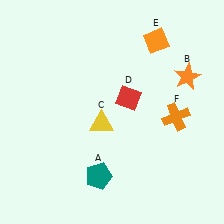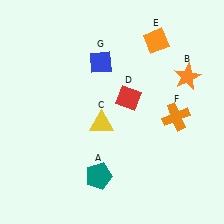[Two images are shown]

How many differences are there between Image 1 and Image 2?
There is 1 difference between the two images.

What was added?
A blue diamond (G) was added in Image 2.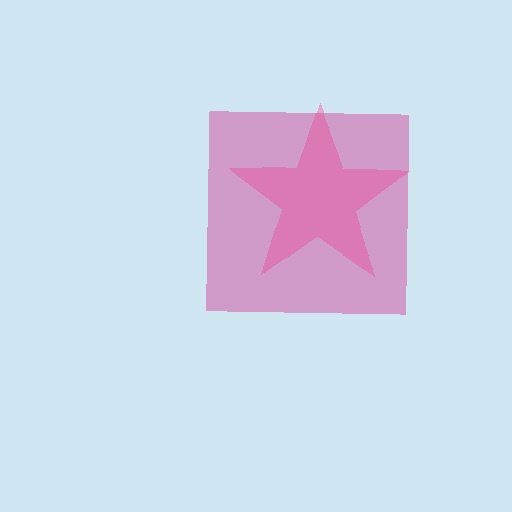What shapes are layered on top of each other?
The layered shapes are: a pink star, a magenta square.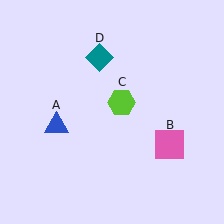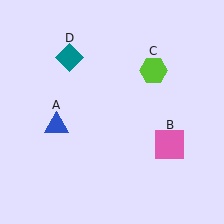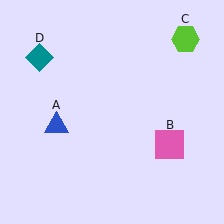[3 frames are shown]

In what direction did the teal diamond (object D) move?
The teal diamond (object D) moved left.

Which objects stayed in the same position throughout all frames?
Blue triangle (object A) and pink square (object B) remained stationary.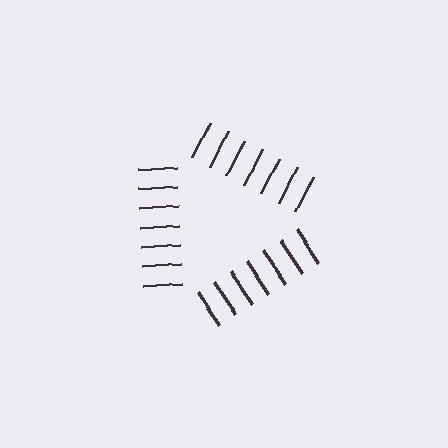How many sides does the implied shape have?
3 sides — the line-ends trace a triangle.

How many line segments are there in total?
21 — 7 along each of the 3 edges.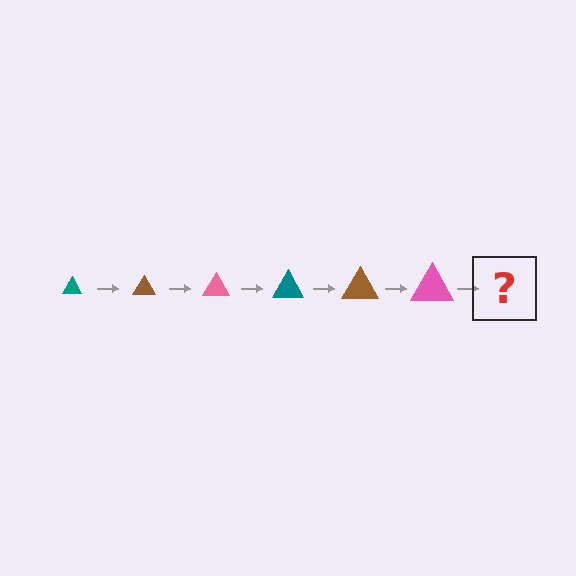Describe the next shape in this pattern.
It should be a teal triangle, larger than the previous one.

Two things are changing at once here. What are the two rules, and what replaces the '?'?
The two rules are that the triangle grows larger each step and the color cycles through teal, brown, and pink. The '?' should be a teal triangle, larger than the previous one.